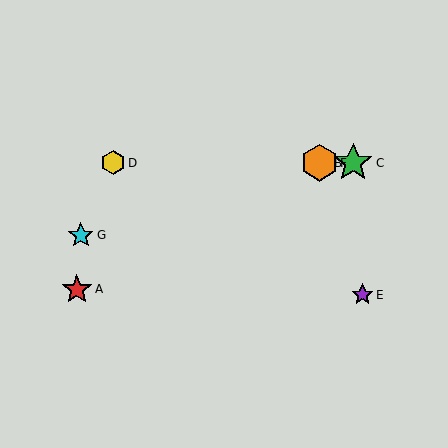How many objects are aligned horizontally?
4 objects (B, C, D, F) are aligned horizontally.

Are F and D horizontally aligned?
Yes, both are at y≈163.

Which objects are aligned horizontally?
Objects B, C, D, F are aligned horizontally.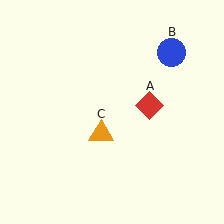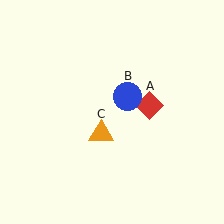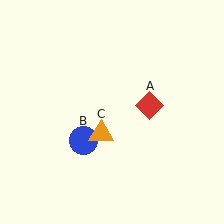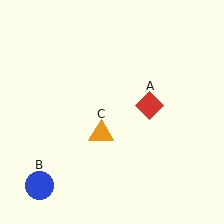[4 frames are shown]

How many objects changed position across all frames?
1 object changed position: blue circle (object B).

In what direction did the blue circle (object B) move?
The blue circle (object B) moved down and to the left.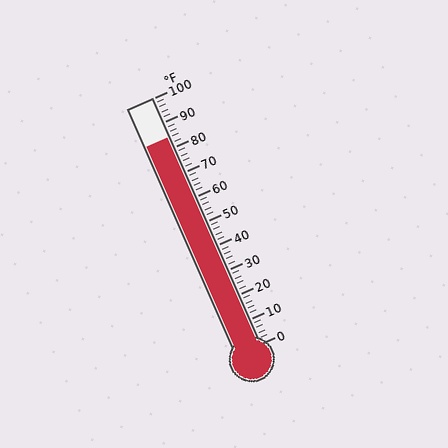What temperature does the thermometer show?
The thermometer shows approximately 84°F.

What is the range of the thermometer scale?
The thermometer scale ranges from 0°F to 100°F.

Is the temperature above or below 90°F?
The temperature is below 90°F.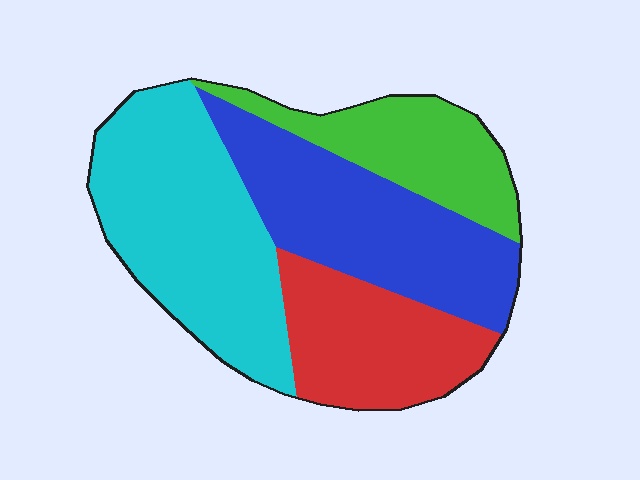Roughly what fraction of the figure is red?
Red takes up about one fifth (1/5) of the figure.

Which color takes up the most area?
Cyan, at roughly 35%.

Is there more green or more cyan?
Cyan.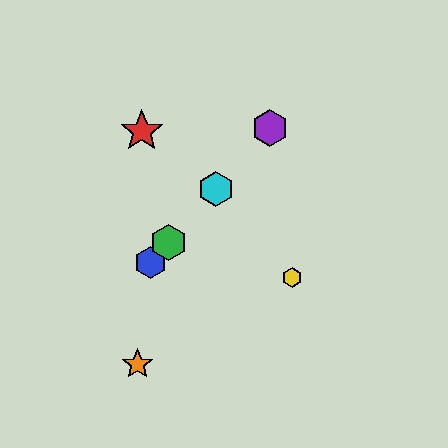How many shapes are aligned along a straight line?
4 shapes (the blue hexagon, the green hexagon, the purple hexagon, the cyan hexagon) are aligned along a straight line.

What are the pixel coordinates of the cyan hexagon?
The cyan hexagon is at (216, 189).